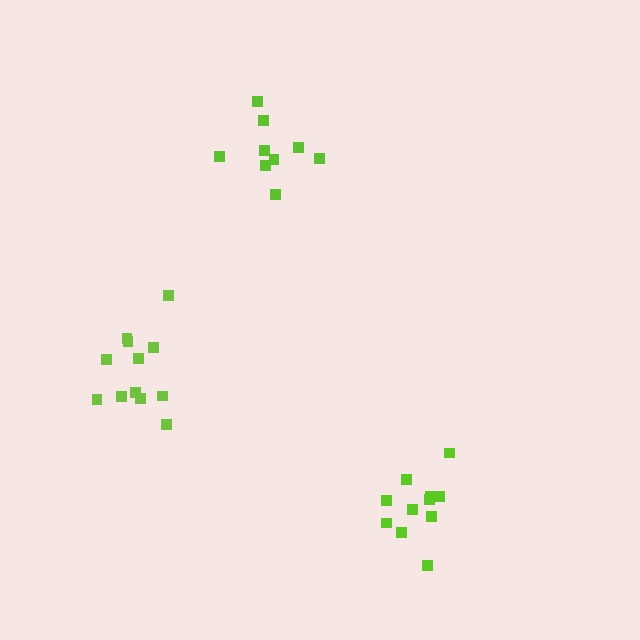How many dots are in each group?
Group 1: 12 dots, Group 2: 9 dots, Group 3: 11 dots (32 total).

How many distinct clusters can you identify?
There are 3 distinct clusters.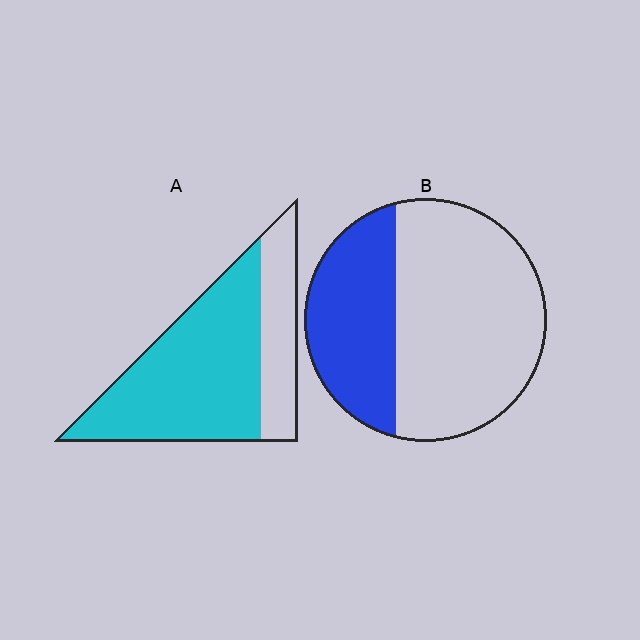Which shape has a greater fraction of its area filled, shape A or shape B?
Shape A.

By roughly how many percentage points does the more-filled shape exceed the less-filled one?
By roughly 35 percentage points (A over B).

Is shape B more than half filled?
No.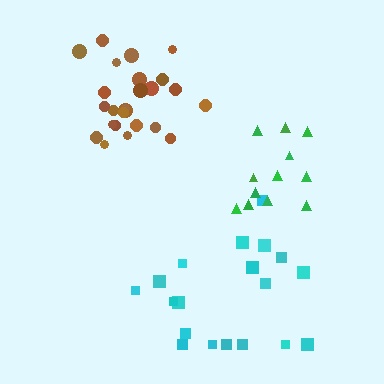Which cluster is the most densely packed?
Brown.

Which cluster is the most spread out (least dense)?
Cyan.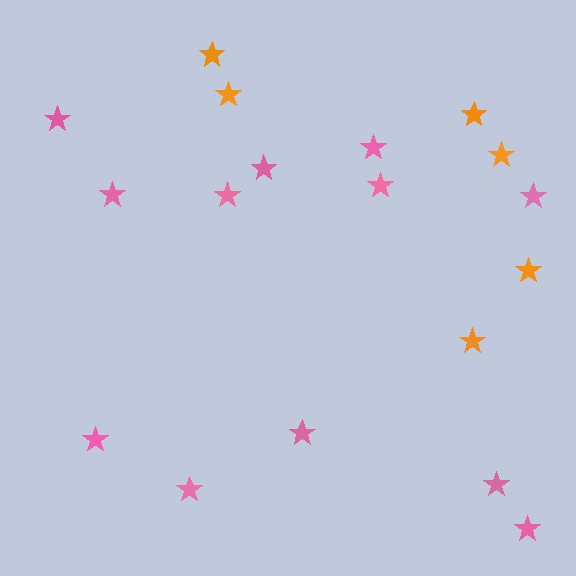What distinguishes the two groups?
There are 2 groups: one group of orange stars (6) and one group of pink stars (12).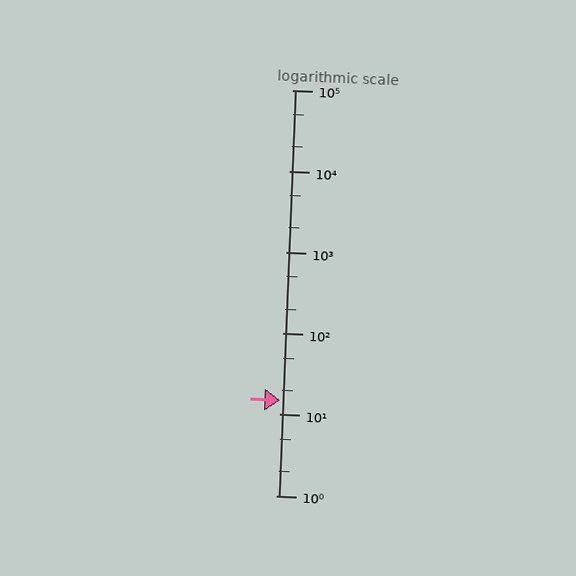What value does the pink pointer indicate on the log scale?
The pointer indicates approximately 15.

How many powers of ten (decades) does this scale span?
The scale spans 5 decades, from 1 to 100000.